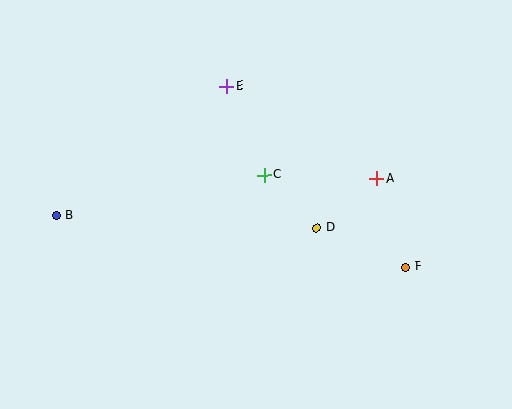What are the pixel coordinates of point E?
Point E is at (227, 86).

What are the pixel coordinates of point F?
Point F is at (406, 267).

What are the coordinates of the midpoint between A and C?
The midpoint between A and C is at (320, 177).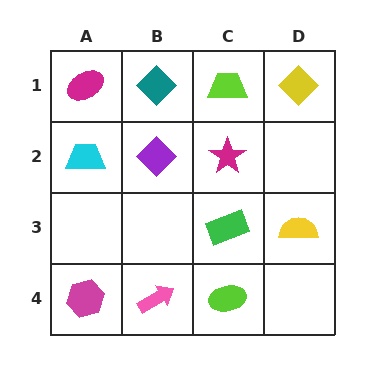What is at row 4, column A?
A magenta hexagon.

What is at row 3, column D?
A yellow semicircle.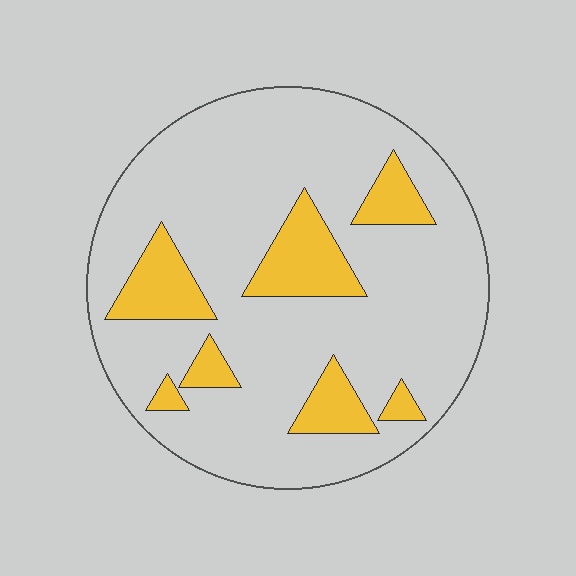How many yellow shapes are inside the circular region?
7.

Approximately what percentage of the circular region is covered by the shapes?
Approximately 20%.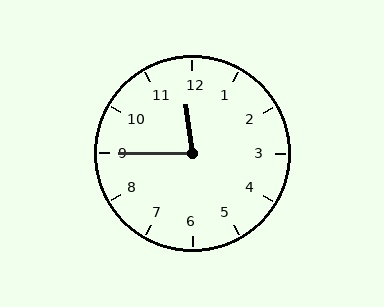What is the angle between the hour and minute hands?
Approximately 82 degrees.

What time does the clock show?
11:45.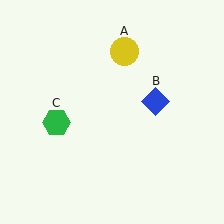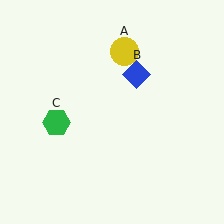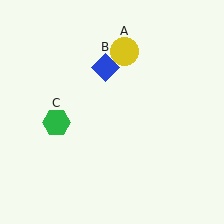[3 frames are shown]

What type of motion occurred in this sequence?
The blue diamond (object B) rotated counterclockwise around the center of the scene.